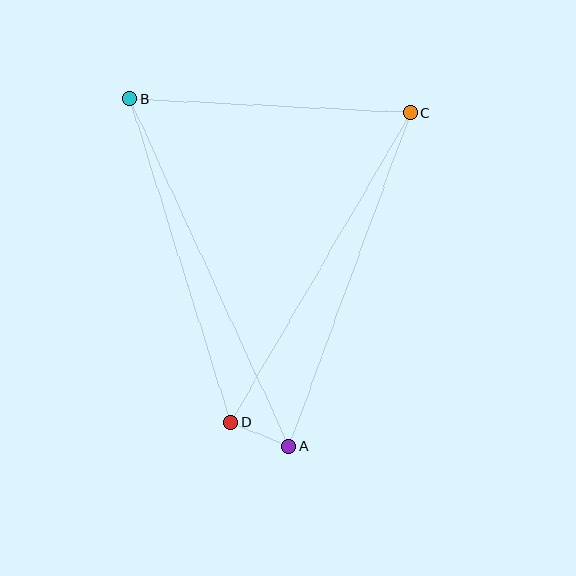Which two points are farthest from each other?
Points A and B are farthest from each other.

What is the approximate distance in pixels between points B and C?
The distance between B and C is approximately 281 pixels.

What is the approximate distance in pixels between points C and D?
The distance between C and D is approximately 358 pixels.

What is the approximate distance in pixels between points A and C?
The distance between A and C is approximately 355 pixels.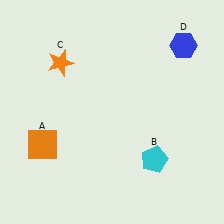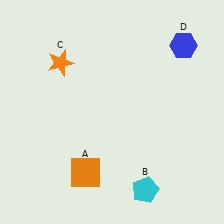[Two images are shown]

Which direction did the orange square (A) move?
The orange square (A) moved right.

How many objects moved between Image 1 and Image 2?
2 objects moved between the two images.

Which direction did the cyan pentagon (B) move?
The cyan pentagon (B) moved down.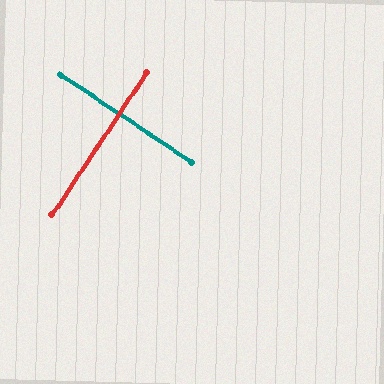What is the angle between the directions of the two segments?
Approximately 90 degrees.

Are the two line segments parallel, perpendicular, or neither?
Perpendicular — they meet at approximately 90°.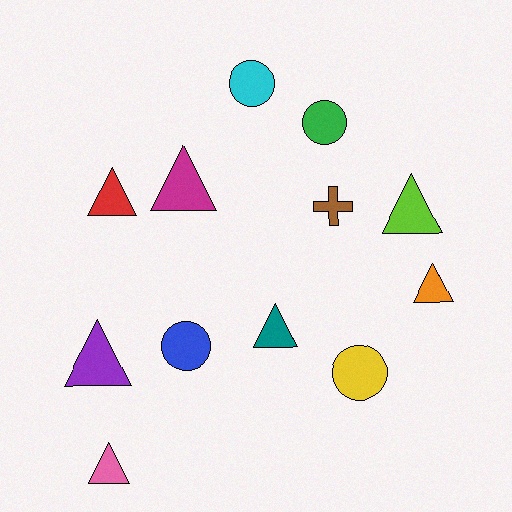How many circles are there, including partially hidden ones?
There are 4 circles.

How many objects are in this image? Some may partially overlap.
There are 12 objects.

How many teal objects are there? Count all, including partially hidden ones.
There is 1 teal object.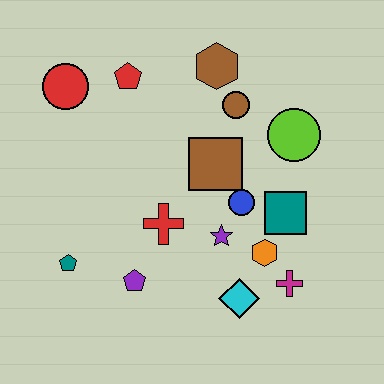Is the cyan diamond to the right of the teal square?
No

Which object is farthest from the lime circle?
The teal pentagon is farthest from the lime circle.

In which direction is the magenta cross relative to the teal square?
The magenta cross is below the teal square.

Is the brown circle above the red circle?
No